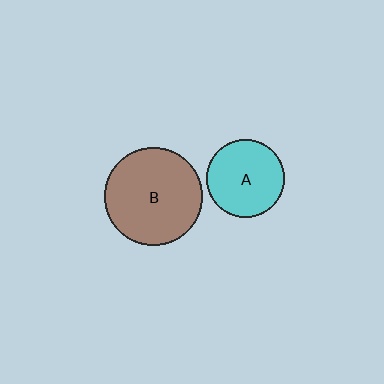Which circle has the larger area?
Circle B (brown).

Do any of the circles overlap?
No, none of the circles overlap.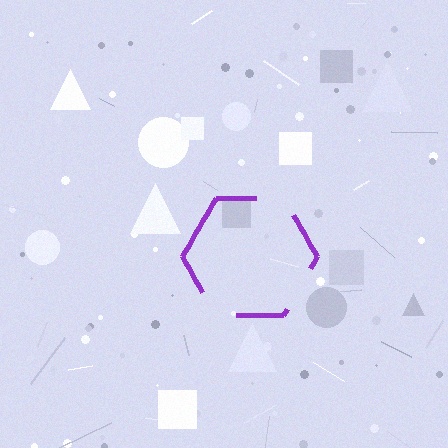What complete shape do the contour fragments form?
The contour fragments form a hexagon.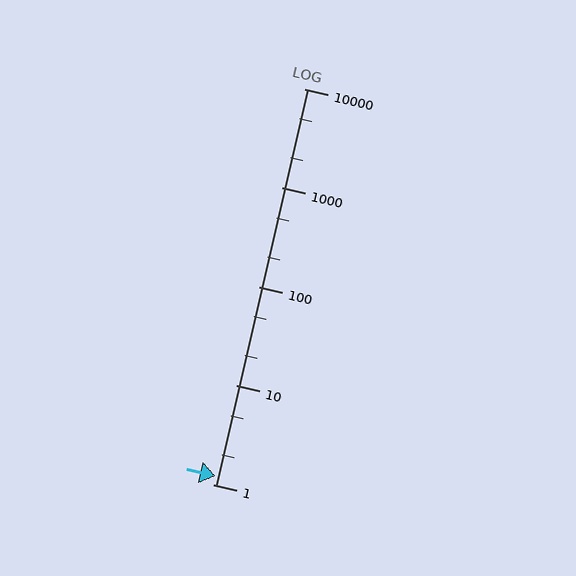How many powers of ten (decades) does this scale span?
The scale spans 4 decades, from 1 to 10000.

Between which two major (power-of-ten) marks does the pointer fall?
The pointer is between 1 and 10.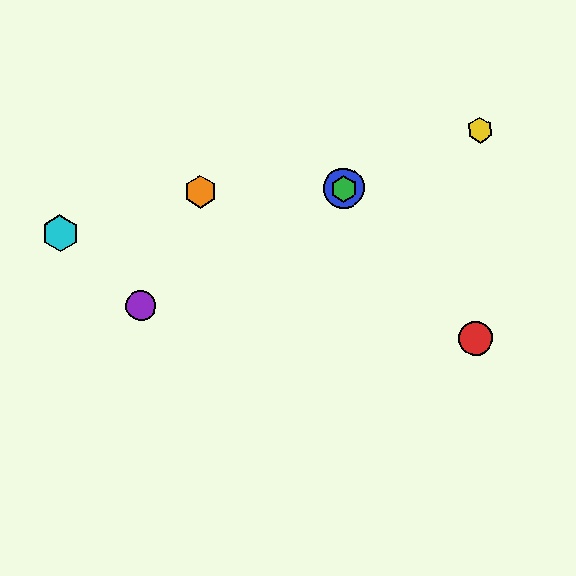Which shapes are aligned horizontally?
The blue circle, the green hexagon, the orange hexagon are aligned horizontally.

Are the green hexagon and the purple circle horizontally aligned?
No, the green hexagon is at y≈189 and the purple circle is at y≈306.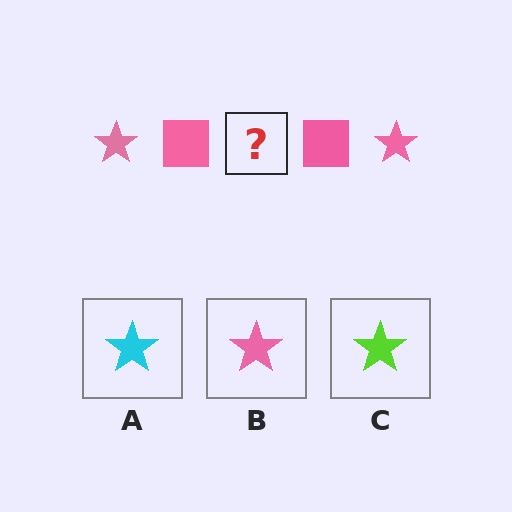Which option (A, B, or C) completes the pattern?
B.